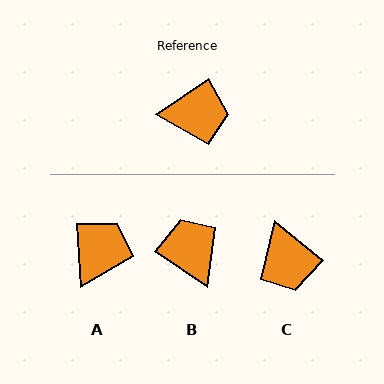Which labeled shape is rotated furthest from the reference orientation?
B, about 112 degrees away.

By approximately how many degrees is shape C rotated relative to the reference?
Approximately 74 degrees clockwise.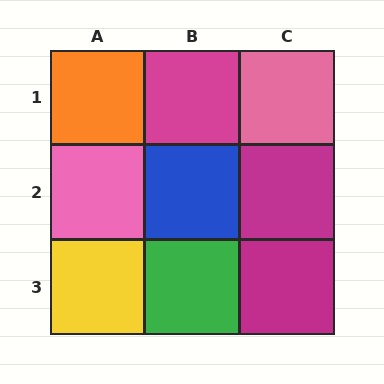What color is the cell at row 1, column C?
Pink.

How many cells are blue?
1 cell is blue.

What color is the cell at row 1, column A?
Orange.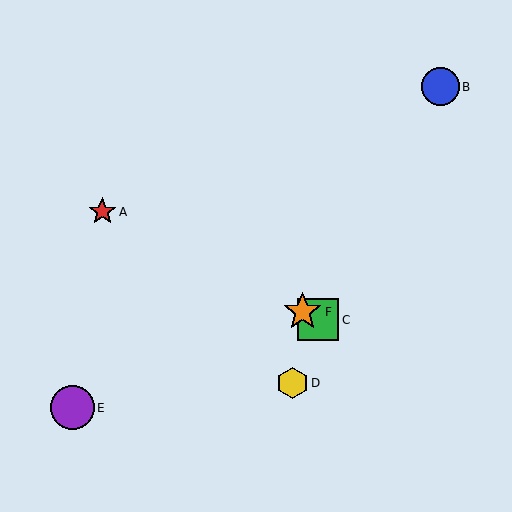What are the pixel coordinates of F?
Object F is at (303, 312).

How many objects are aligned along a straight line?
3 objects (A, C, F) are aligned along a straight line.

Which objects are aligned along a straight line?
Objects A, C, F are aligned along a straight line.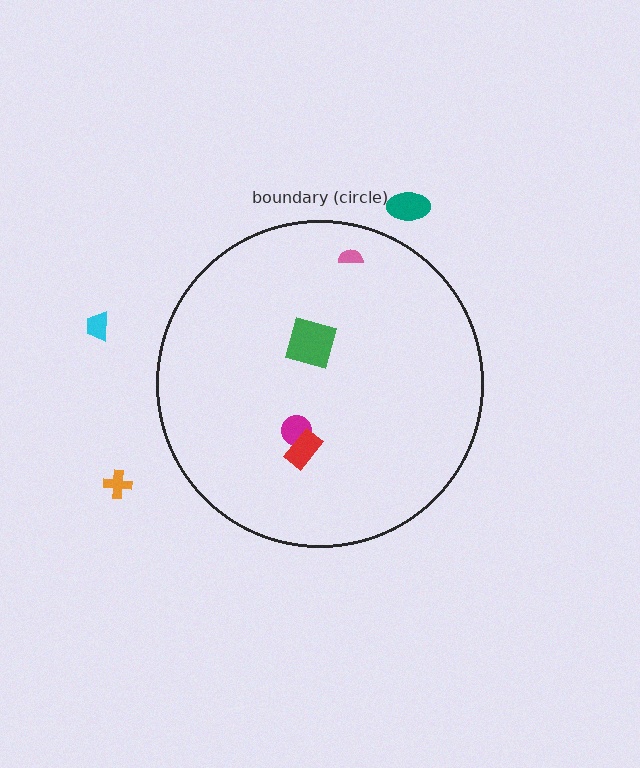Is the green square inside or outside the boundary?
Inside.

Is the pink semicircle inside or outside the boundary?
Inside.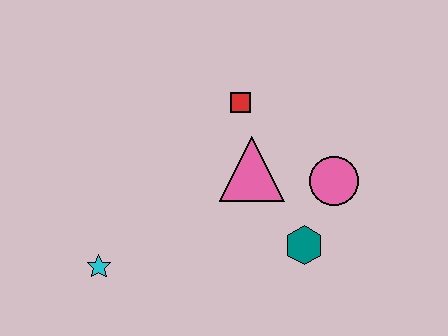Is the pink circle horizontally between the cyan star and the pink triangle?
No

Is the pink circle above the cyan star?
Yes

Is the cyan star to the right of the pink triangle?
No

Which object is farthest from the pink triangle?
The cyan star is farthest from the pink triangle.